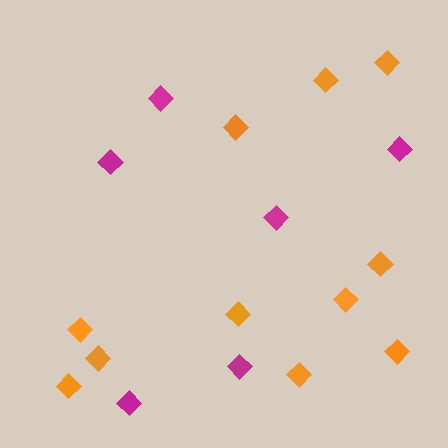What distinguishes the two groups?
There are 2 groups: one group of magenta diamonds (6) and one group of orange diamonds (11).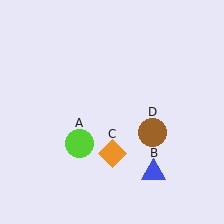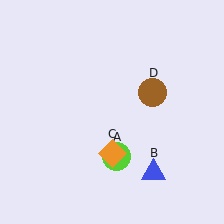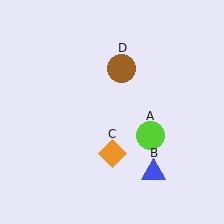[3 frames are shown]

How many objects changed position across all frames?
2 objects changed position: lime circle (object A), brown circle (object D).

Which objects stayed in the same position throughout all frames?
Blue triangle (object B) and orange diamond (object C) remained stationary.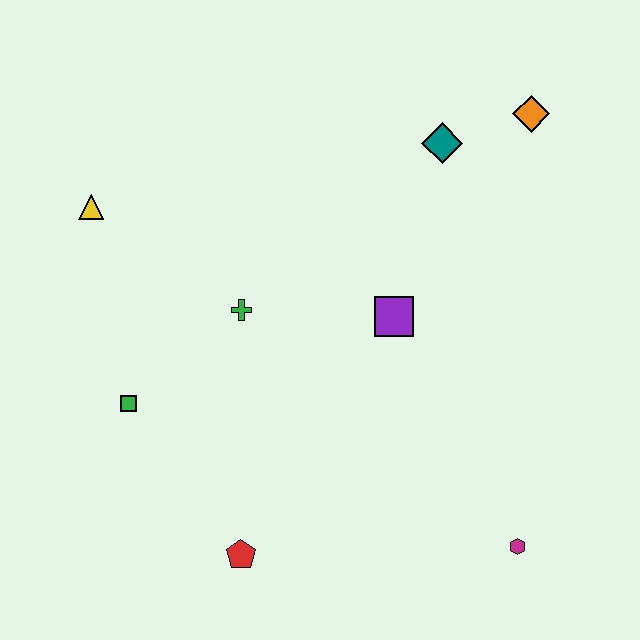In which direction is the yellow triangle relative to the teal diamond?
The yellow triangle is to the left of the teal diamond.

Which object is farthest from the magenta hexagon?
The yellow triangle is farthest from the magenta hexagon.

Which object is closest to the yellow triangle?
The green cross is closest to the yellow triangle.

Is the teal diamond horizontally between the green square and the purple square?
No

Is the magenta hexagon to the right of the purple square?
Yes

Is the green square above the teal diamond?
No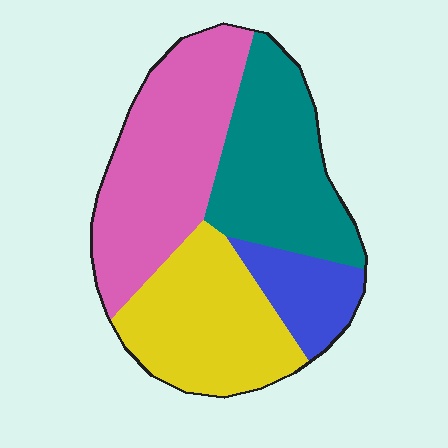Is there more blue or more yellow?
Yellow.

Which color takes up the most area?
Pink, at roughly 35%.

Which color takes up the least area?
Blue, at roughly 10%.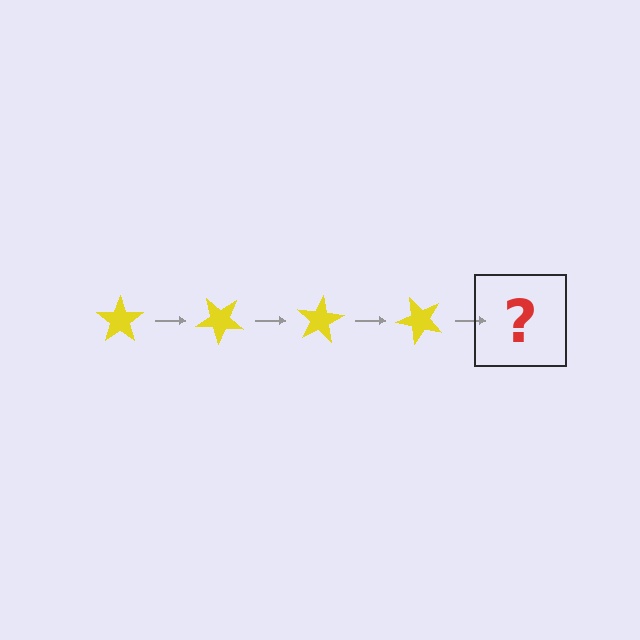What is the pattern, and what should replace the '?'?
The pattern is that the star rotates 40 degrees each step. The '?' should be a yellow star rotated 160 degrees.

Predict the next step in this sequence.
The next step is a yellow star rotated 160 degrees.